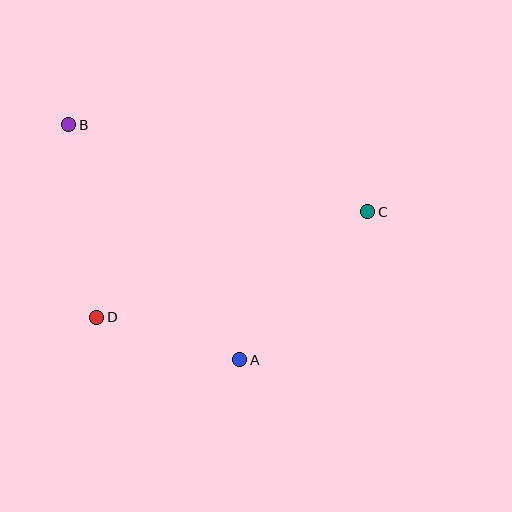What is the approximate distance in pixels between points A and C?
The distance between A and C is approximately 196 pixels.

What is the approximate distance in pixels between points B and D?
The distance between B and D is approximately 195 pixels.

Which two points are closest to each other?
Points A and D are closest to each other.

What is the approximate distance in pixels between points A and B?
The distance between A and B is approximately 291 pixels.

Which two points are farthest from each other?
Points B and C are farthest from each other.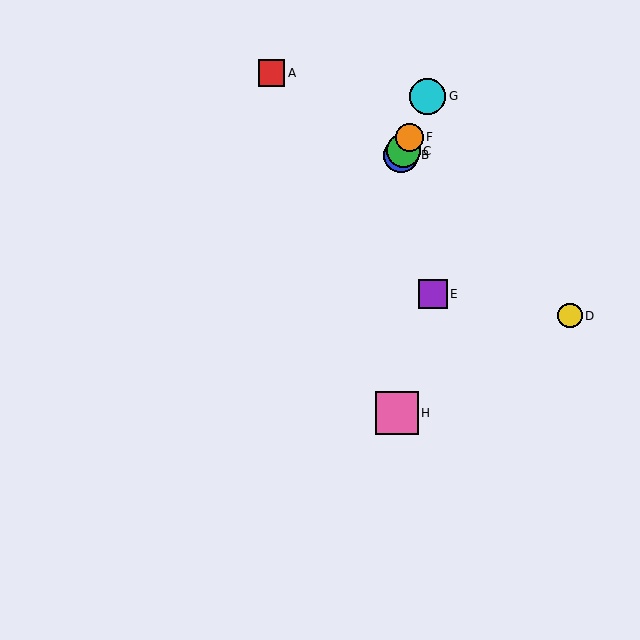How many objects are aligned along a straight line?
4 objects (B, C, F, G) are aligned along a straight line.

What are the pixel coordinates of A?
Object A is at (271, 73).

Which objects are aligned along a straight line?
Objects B, C, F, G are aligned along a straight line.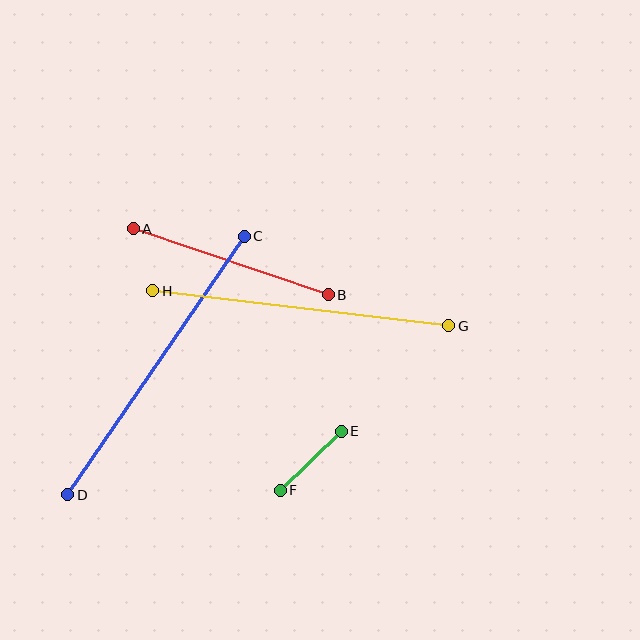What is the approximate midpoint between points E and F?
The midpoint is at approximately (311, 461) pixels.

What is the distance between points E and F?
The distance is approximately 85 pixels.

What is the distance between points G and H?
The distance is approximately 298 pixels.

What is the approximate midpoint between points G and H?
The midpoint is at approximately (301, 308) pixels.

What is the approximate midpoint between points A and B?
The midpoint is at approximately (231, 262) pixels.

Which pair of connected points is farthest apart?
Points C and D are farthest apart.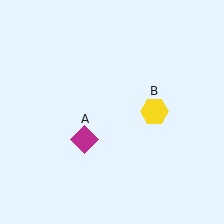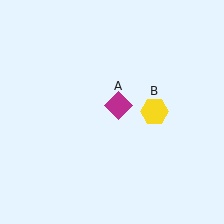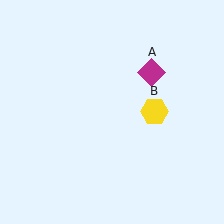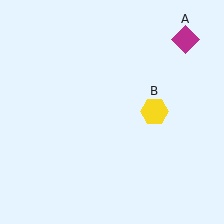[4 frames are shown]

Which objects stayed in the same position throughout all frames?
Yellow hexagon (object B) remained stationary.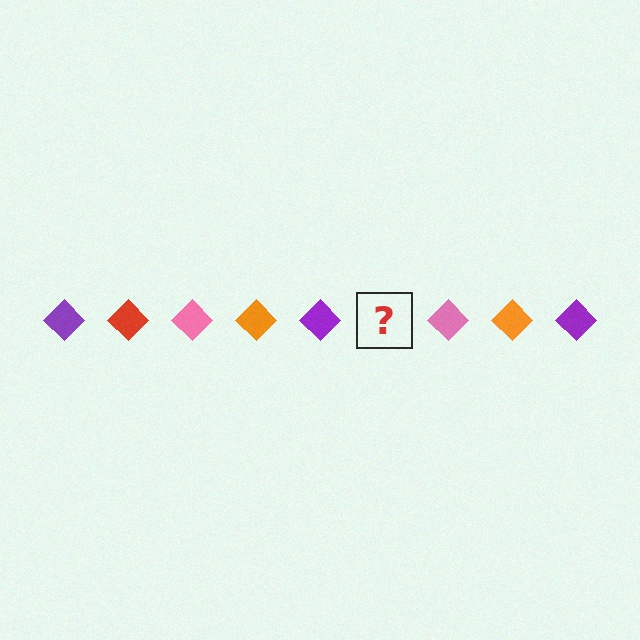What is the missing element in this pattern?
The missing element is a red diamond.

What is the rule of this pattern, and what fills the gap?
The rule is that the pattern cycles through purple, red, pink, orange diamonds. The gap should be filled with a red diamond.